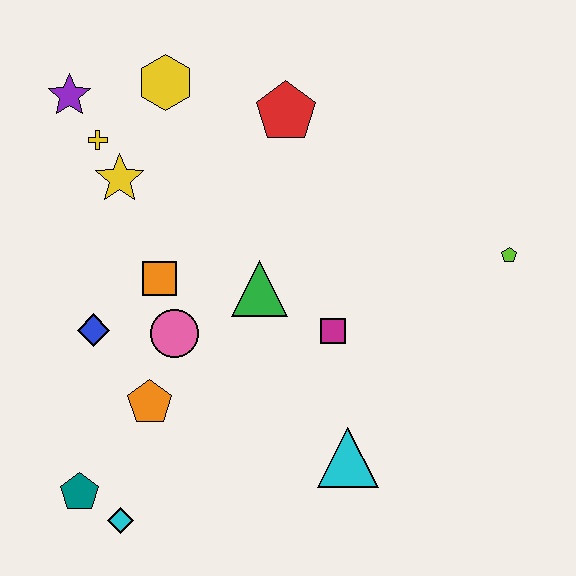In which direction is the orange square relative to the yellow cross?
The orange square is below the yellow cross.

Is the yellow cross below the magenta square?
No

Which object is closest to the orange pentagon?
The pink circle is closest to the orange pentagon.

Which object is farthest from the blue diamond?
The lime pentagon is farthest from the blue diamond.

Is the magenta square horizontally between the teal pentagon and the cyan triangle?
Yes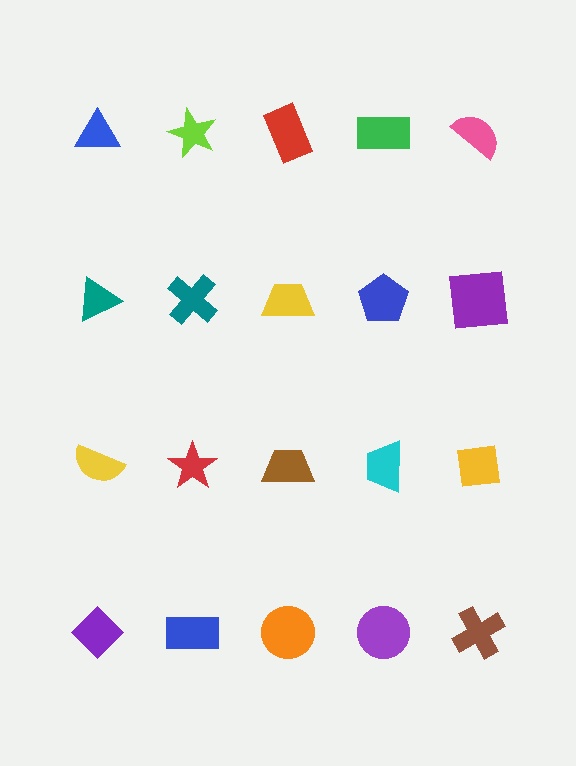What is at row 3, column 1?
A yellow semicircle.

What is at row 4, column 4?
A purple circle.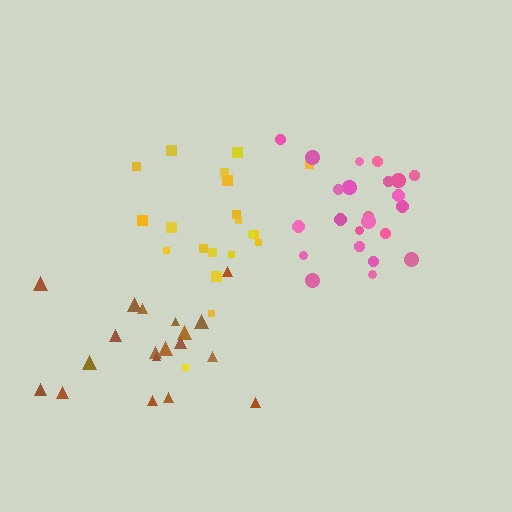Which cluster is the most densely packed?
Pink.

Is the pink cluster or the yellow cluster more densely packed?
Pink.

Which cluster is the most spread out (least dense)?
Brown.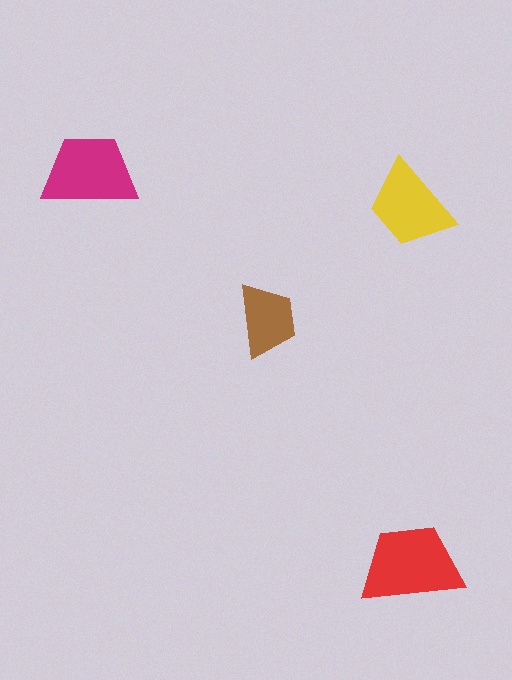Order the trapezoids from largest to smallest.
the red one, the magenta one, the yellow one, the brown one.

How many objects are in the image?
There are 4 objects in the image.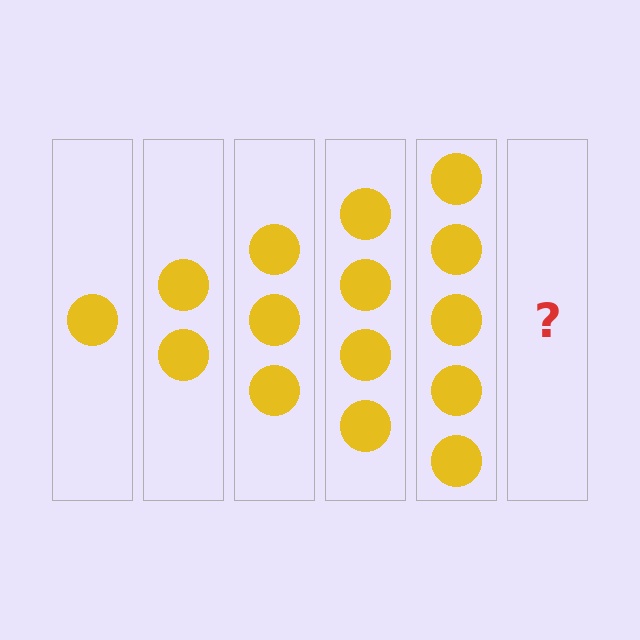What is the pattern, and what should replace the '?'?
The pattern is that each step adds one more circle. The '?' should be 6 circles.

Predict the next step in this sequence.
The next step is 6 circles.